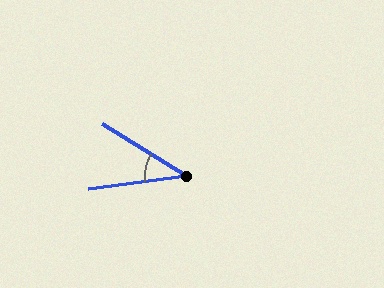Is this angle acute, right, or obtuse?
It is acute.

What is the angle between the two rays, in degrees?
Approximately 40 degrees.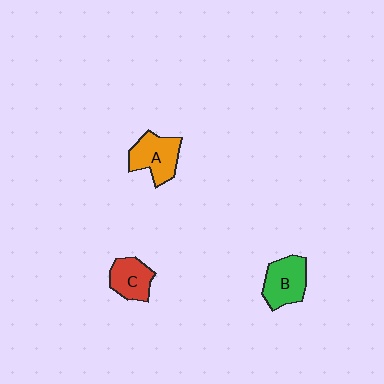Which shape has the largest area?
Shape A (orange).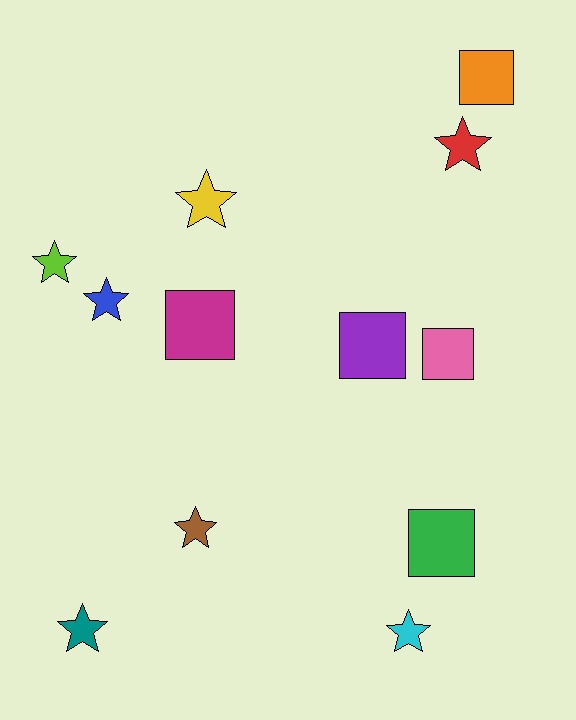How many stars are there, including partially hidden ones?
There are 7 stars.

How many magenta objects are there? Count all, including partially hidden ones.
There is 1 magenta object.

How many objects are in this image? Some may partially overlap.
There are 12 objects.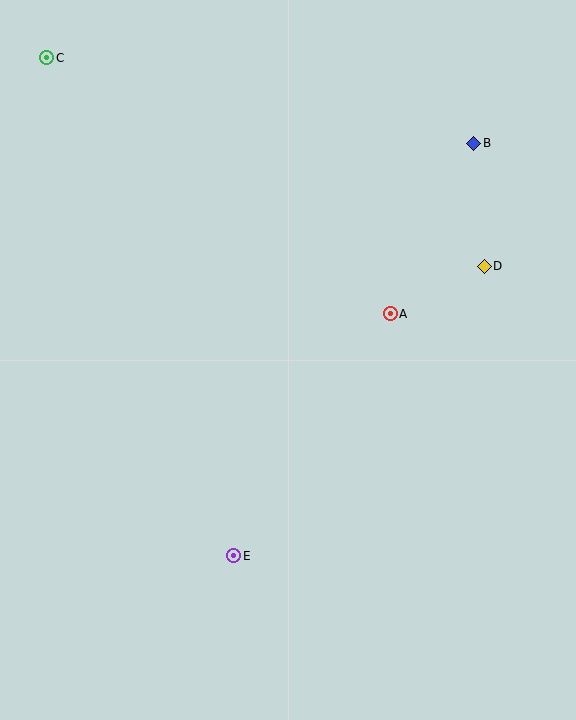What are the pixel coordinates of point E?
Point E is at (234, 556).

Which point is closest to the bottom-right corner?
Point E is closest to the bottom-right corner.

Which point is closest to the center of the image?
Point A at (390, 314) is closest to the center.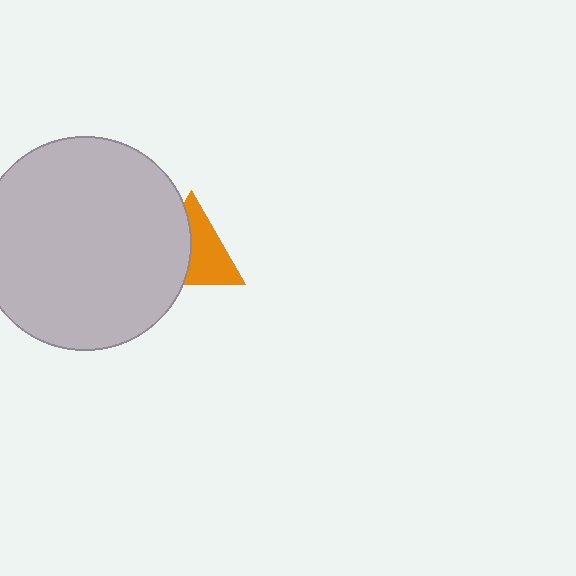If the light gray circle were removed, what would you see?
You would see the complete orange triangle.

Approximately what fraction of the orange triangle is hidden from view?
Roughly 46% of the orange triangle is hidden behind the light gray circle.